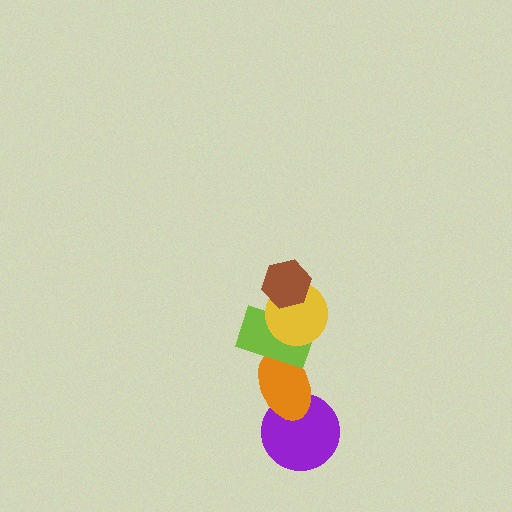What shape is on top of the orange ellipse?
The lime rectangle is on top of the orange ellipse.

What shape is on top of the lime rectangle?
The yellow circle is on top of the lime rectangle.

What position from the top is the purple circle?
The purple circle is 5th from the top.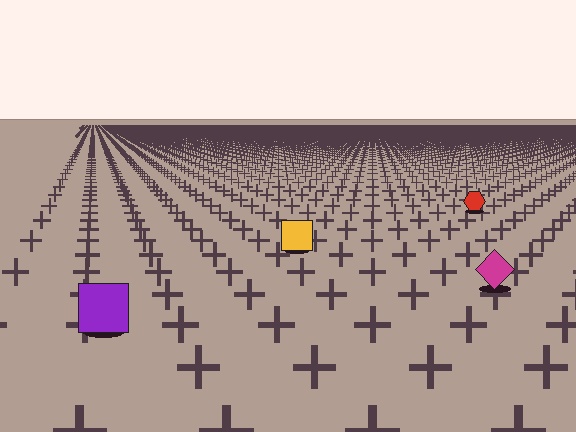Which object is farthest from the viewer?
The red hexagon is farthest from the viewer. It appears smaller and the ground texture around it is denser.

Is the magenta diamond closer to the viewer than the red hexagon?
Yes. The magenta diamond is closer — you can tell from the texture gradient: the ground texture is coarser near it.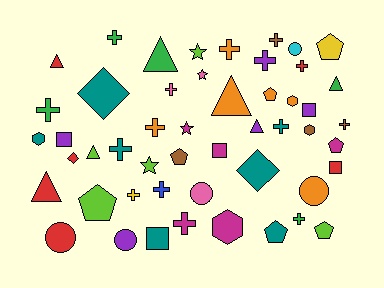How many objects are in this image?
There are 50 objects.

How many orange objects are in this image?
There are 6 orange objects.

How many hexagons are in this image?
There are 4 hexagons.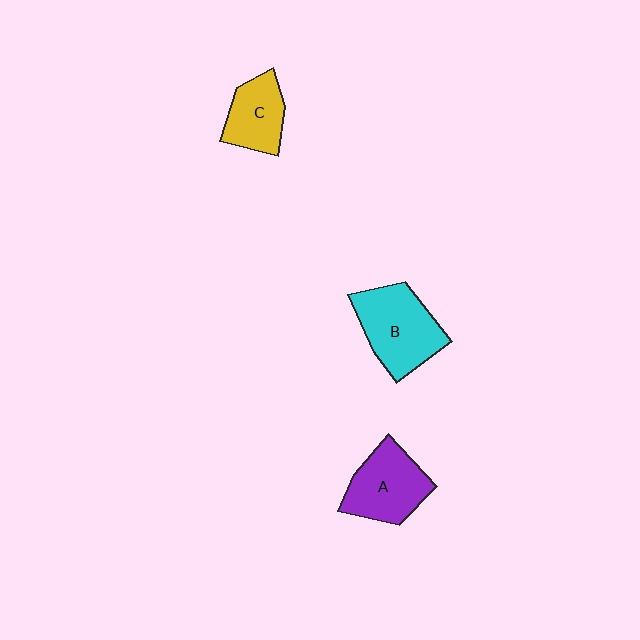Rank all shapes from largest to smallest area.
From largest to smallest: B (cyan), A (purple), C (yellow).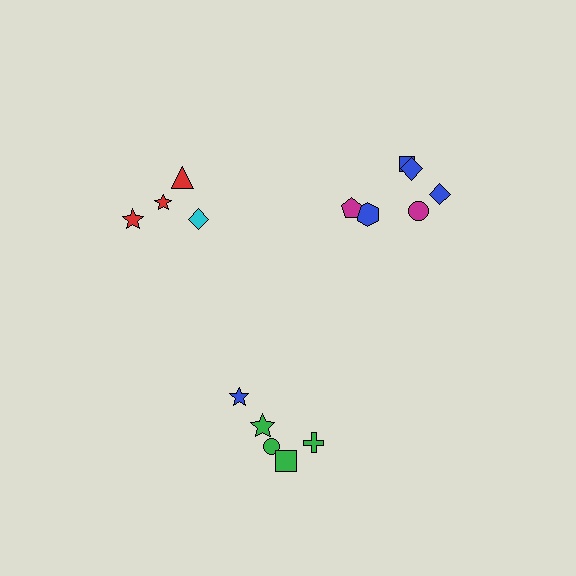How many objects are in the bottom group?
There are 5 objects.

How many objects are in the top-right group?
There are 6 objects.